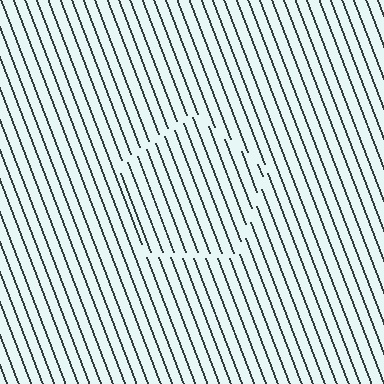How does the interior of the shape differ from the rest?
The interior of the shape contains the same grating, shifted by half a period — the contour is defined by the phase discontinuity where line-ends from the inner and outer gratings abut.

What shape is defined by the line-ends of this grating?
An illusory pentagon. The interior of the shape contains the same grating, shifted by half a period — the contour is defined by the phase discontinuity where line-ends from the inner and outer gratings abut.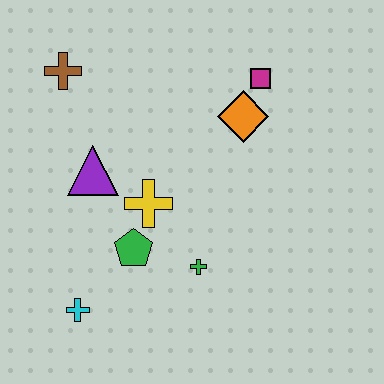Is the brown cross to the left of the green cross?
Yes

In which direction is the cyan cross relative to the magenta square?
The cyan cross is below the magenta square.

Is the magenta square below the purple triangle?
No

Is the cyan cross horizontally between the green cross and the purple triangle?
No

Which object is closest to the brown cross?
The purple triangle is closest to the brown cross.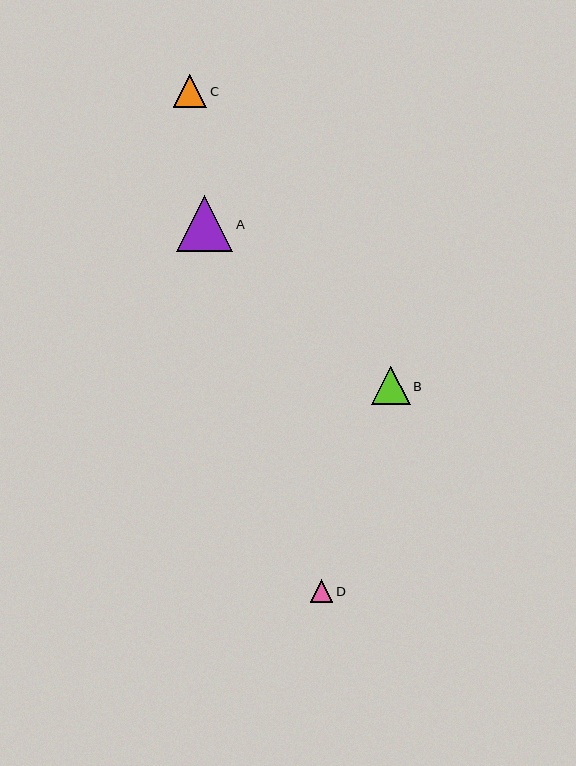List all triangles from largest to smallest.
From largest to smallest: A, B, C, D.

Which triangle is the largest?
Triangle A is the largest with a size of approximately 56 pixels.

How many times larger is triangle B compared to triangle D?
Triangle B is approximately 1.7 times the size of triangle D.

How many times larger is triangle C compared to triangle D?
Triangle C is approximately 1.5 times the size of triangle D.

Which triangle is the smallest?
Triangle D is the smallest with a size of approximately 22 pixels.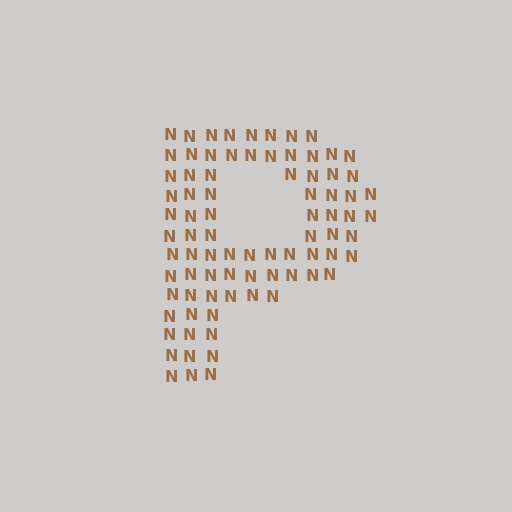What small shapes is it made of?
It is made of small letter N's.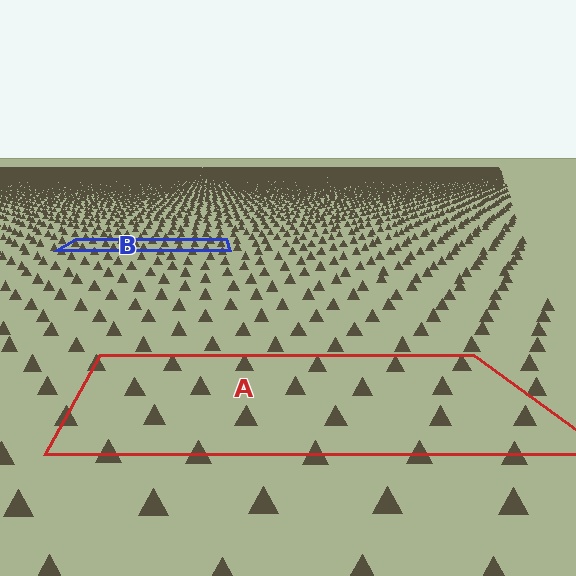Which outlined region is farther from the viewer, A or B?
Region B is farther from the viewer — the texture elements inside it appear smaller and more densely packed.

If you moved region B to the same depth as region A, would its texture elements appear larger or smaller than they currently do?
They would appear larger. At a closer depth, the same texture elements are projected at a bigger on-screen size.